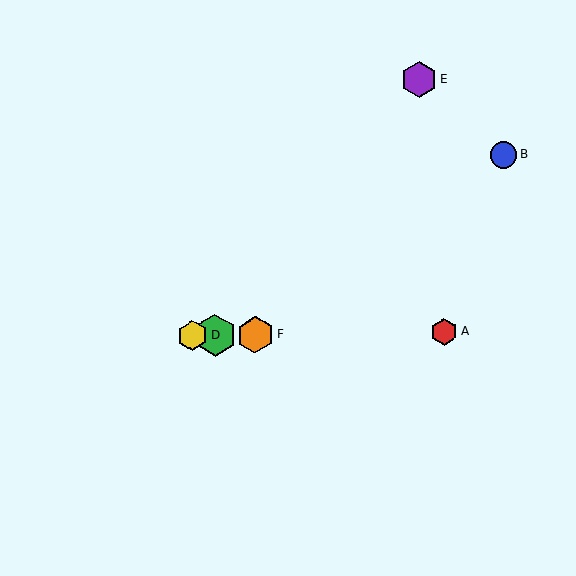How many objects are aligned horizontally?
4 objects (A, C, D, F) are aligned horizontally.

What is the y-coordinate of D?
Object D is at y≈336.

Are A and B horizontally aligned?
No, A is at y≈332 and B is at y≈155.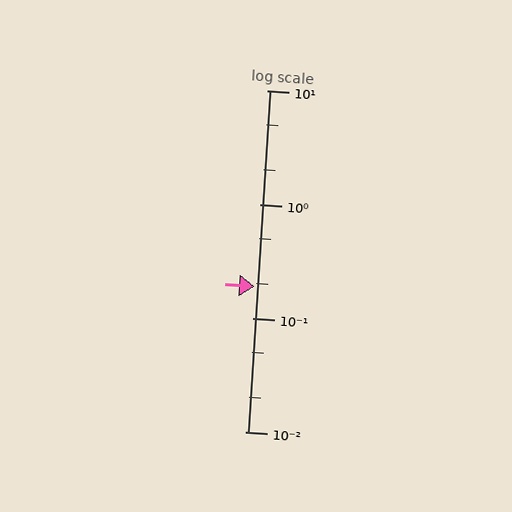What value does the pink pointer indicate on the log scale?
The pointer indicates approximately 0.19.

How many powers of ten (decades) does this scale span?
The scale spans 3 decades, from 0.01 to 10.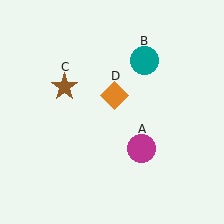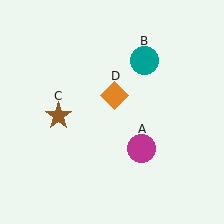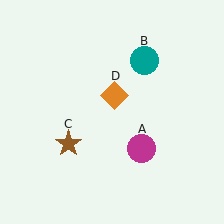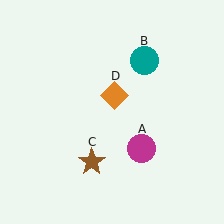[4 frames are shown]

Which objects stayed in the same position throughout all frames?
Magenta circle (object A) and teal circle (object B) and orange diamond (object D) remained stationary.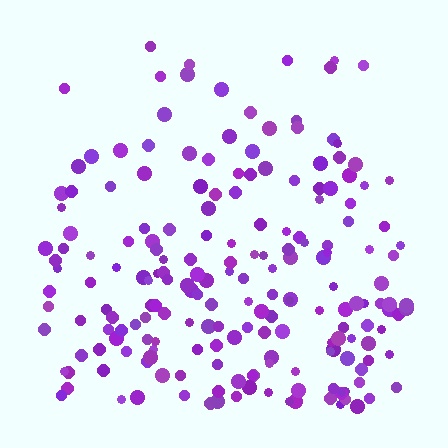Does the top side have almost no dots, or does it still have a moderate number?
Still a moderate number, just noticeably fewer than the bottom.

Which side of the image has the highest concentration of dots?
The bottom.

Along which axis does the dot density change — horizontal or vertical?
Vertical.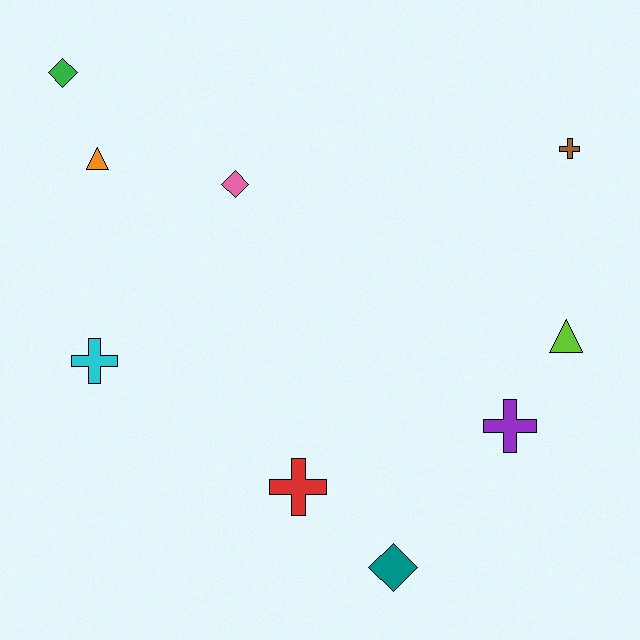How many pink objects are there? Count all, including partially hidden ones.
There is 1 pink object.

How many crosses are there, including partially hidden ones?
There are 4 crosses.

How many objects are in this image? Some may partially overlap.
There are 9 objects.